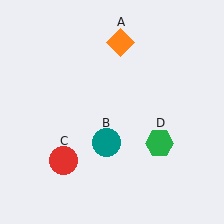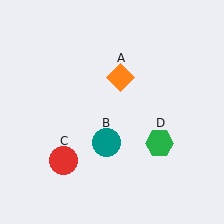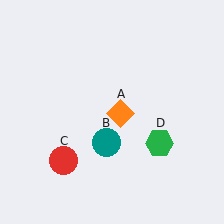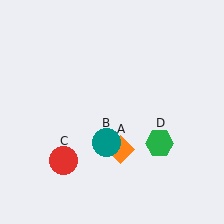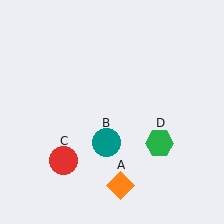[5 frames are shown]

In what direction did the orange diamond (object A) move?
The orange diamond (object A) moved down.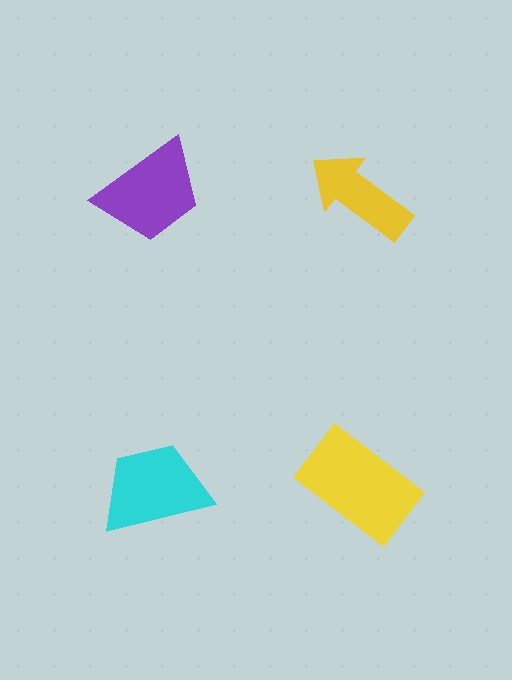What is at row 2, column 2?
A yellow rectangle.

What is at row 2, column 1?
A cyan trapezoid.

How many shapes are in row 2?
2 shapes.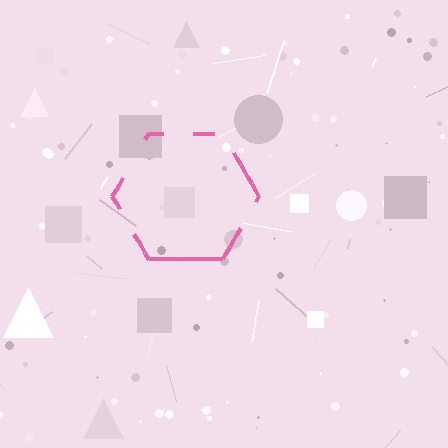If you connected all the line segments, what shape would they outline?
They would outline a hexagon.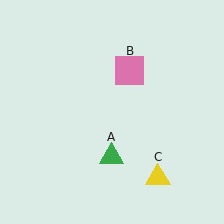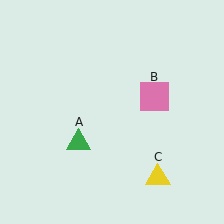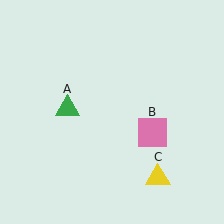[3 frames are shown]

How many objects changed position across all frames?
2 objects changed position: green triangle (object A), pink square (object B).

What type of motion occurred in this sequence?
The green triangle (object A), pink square (object B) rotated clockwise around the center of the scene.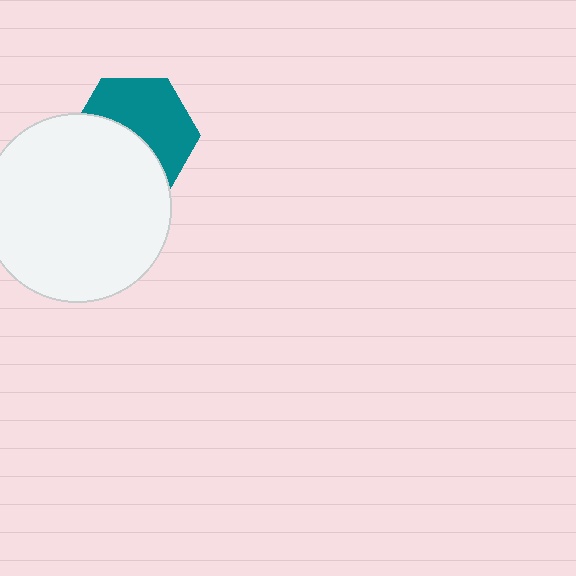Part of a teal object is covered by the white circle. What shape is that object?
It is a hexagon.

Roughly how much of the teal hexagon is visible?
About half of it is visible (roughly 54%).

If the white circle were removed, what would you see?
You would see the complete teal hexagon.